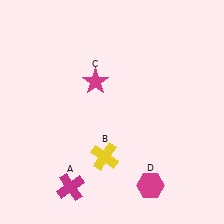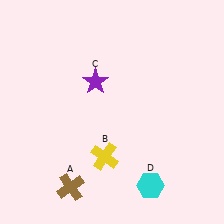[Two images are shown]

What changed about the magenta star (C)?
In Image 1, C is magenta. In Image 2, it changed to purple.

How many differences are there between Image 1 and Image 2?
There are 3 differences between the two images.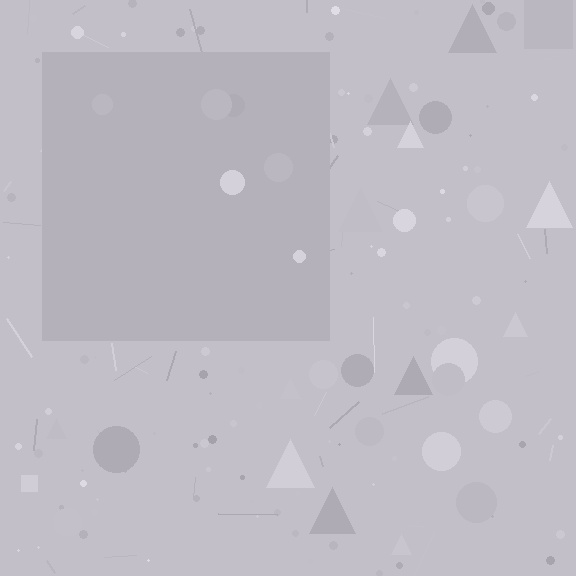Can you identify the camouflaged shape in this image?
The camouflaged shape is a square.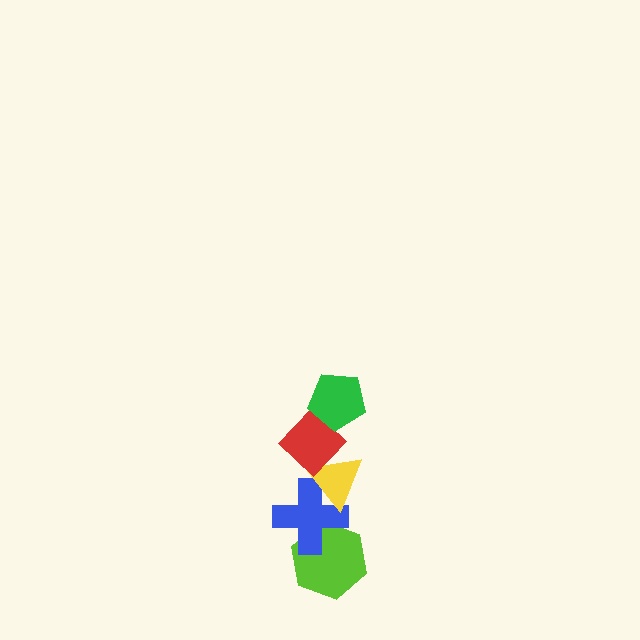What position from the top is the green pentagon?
The green pentagon is 1st from the top.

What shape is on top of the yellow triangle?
The red diamond is on top of the yellow triangle.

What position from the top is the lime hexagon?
The lime hexagon is 5th from the top.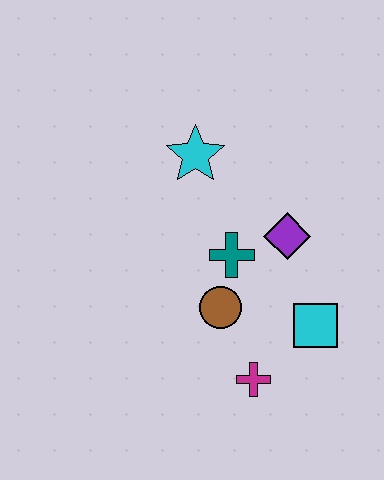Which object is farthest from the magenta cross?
The cyan star is farthest from the magenta cross.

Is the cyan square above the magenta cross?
Yes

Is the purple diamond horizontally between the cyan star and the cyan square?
Yes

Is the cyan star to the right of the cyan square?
No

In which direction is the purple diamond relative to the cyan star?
The purple diamond is to the right of the cyan star.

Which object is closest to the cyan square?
The magenta cross is closest to the cyan square.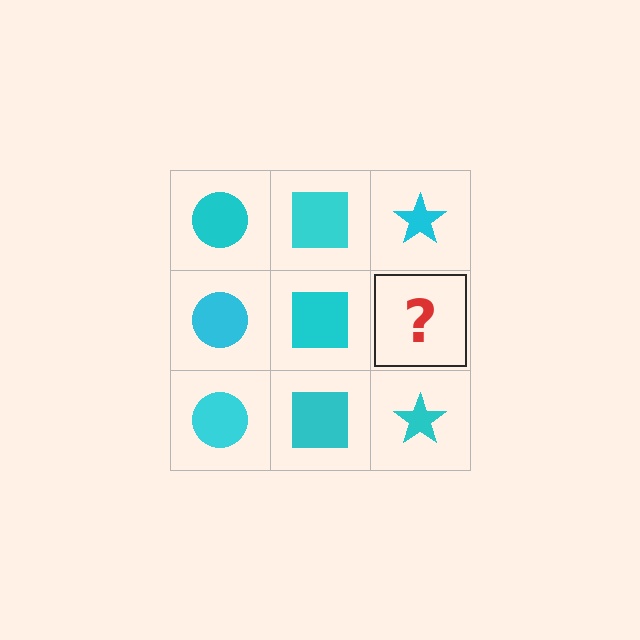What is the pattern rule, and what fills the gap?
The rule is that each column has a consistent shape. The gap should be filled with a cyan star.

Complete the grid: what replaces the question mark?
The question mark should be replaced with a cyan star.